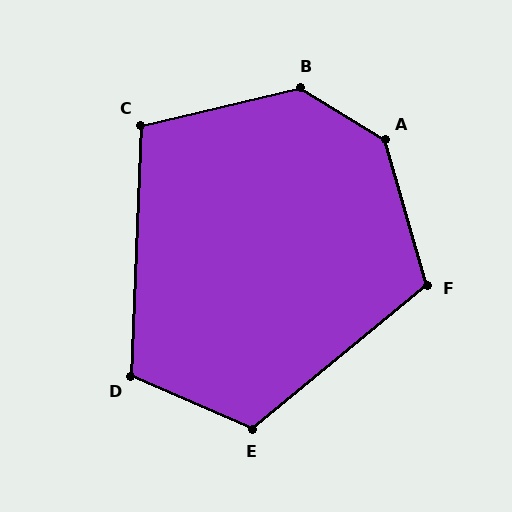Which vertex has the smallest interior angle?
C, at approximately 106 degrees.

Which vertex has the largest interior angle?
A, at approximately 137 degrees.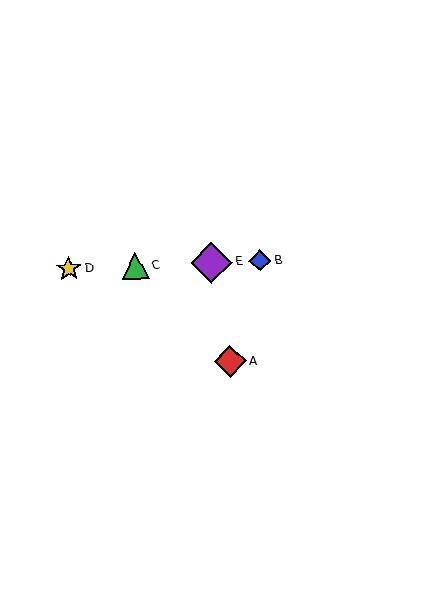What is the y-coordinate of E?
Object E is at y≈263.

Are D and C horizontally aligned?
Yes, both are at y≈269.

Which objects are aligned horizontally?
Objects B, C, D, E are aligned horizontally.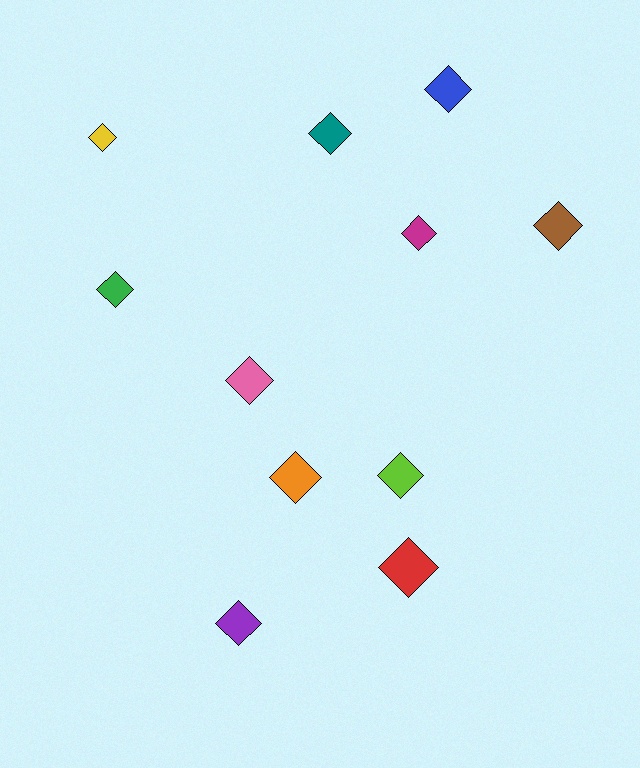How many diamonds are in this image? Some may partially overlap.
There are 11 diamonds.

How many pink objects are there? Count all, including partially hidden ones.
There is 1 pink object.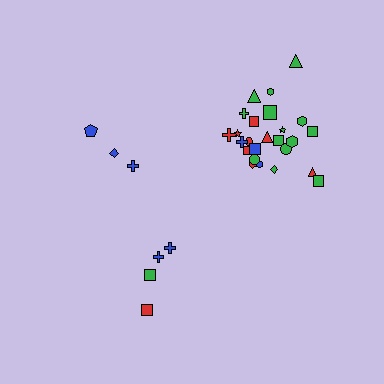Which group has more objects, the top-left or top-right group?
The top-right group.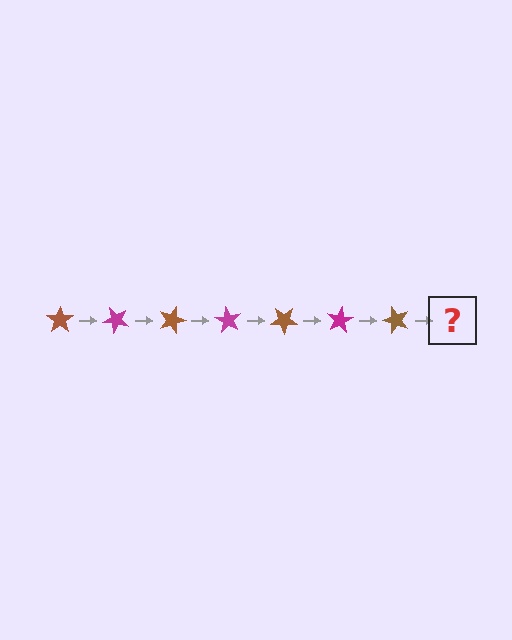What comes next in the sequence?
The next element should be a magenta star, rotated 315 degrees from the start.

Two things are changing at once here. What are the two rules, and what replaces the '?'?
The two rules are that it rotates 45 degrees each step and the color cycles through brown and magenta. The '?' should be a magenta star, rotated 315 degrees from the start.